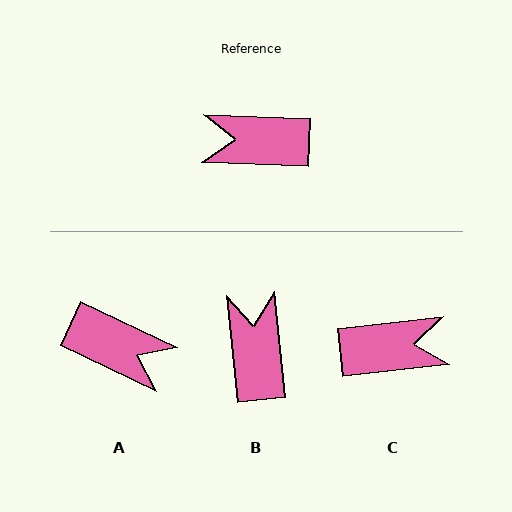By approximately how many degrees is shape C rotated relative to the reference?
Approximately 171 degrees clockwise.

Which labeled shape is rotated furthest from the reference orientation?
C, about 171 degrees away.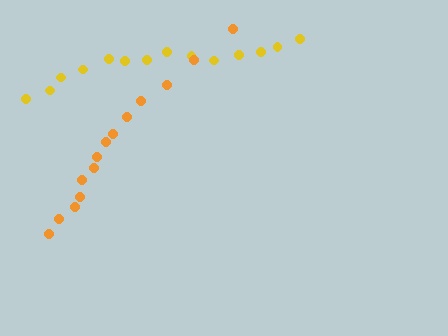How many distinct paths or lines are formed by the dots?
There are 2 distinct paths.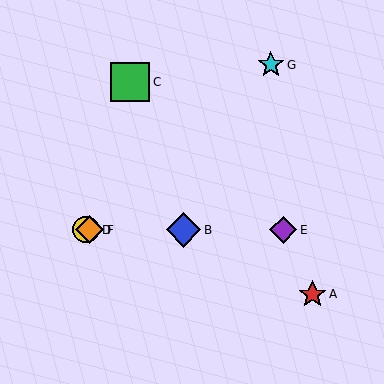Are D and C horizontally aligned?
No, D is at y≈230 and C is at y≈82.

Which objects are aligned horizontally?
Objects B, D, E, F are aligned horizontally.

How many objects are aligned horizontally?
4 objects (B, D, E, F) are aligned horizontally.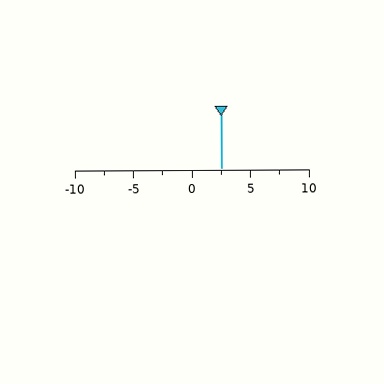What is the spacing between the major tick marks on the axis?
The major ticks are spaced 5 apart.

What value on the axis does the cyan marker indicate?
The marker indicates approximately 2.5.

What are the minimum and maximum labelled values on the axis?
The axis runs from -10 to 10.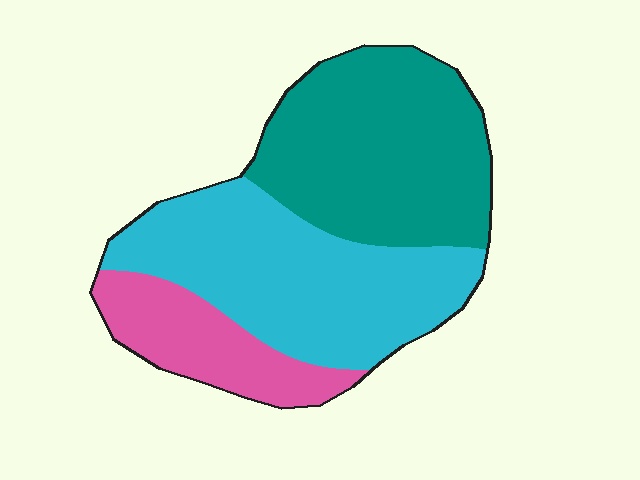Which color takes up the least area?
Pink, at roughly 20%.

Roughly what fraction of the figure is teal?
Teal takes up about two fifths (2/5) of the figure.